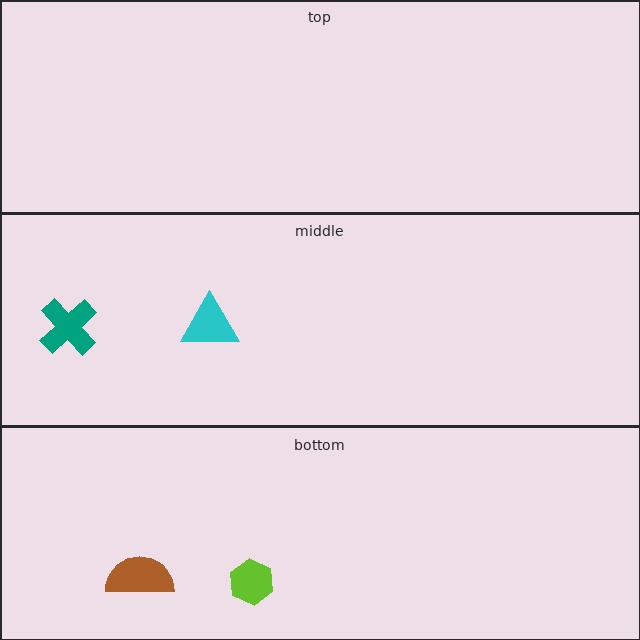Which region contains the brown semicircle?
The bottom region.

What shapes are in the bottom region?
The lime hexagon, the brown semicircle.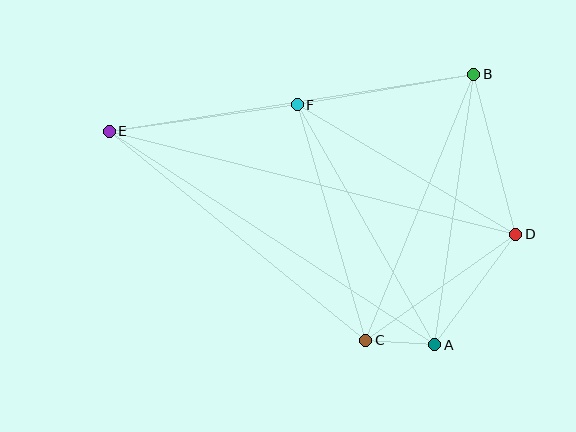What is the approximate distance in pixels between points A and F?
The distance between A and F is approximately 277 pixels.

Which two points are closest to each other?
Points A and C are closest to each other.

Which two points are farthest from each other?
Points D and E are farthest from each other.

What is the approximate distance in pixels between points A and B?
The distance between A and B is approximately 273 pixels.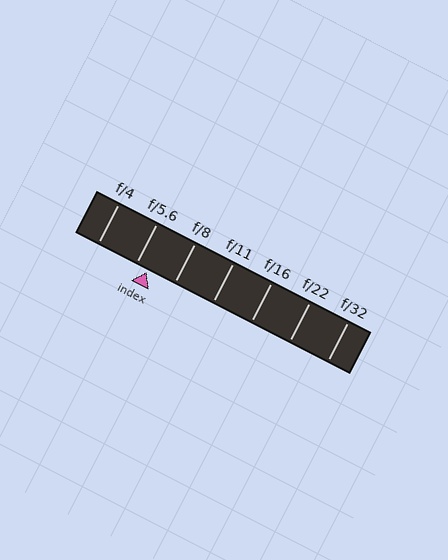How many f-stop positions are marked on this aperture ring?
There are 7 f-stop positions marked.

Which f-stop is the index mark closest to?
The index mark is closest to f/5.6.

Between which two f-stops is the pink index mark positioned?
The index mark is between f/5.6 and f/8.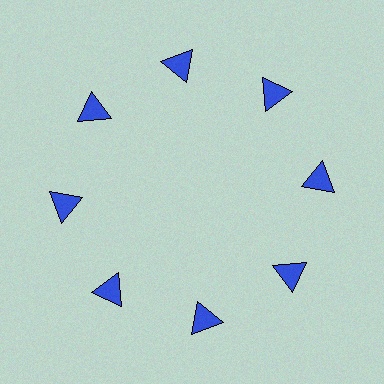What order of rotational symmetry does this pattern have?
This pattern has 8-fold rotational symmetry.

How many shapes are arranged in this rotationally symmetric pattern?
There are 8 shapes, arranged in 8 groups of 1.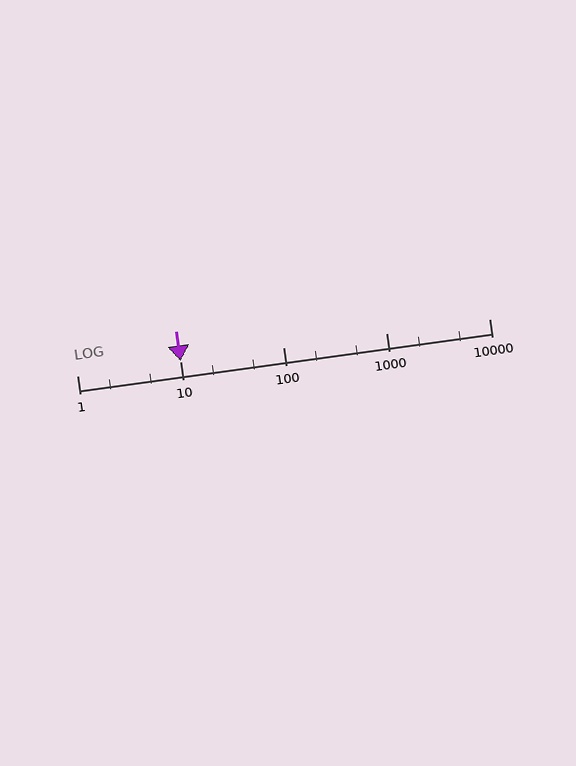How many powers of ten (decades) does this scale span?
The scale spans 4 decades, from 1 to 10000.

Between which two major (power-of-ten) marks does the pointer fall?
The pointer is between 10 and 100.